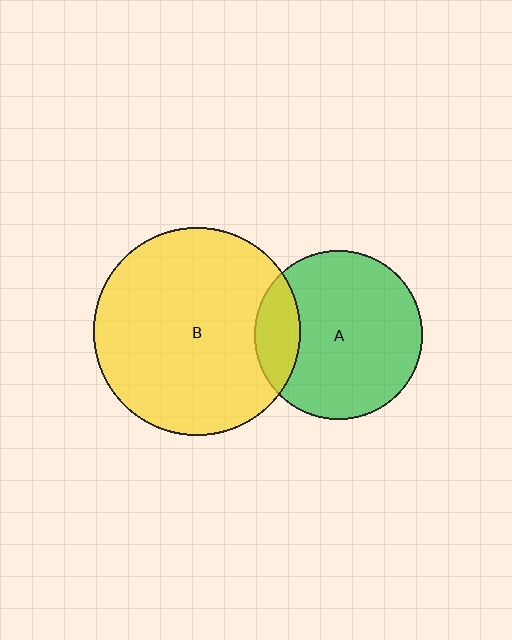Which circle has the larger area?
Circle B (yellow).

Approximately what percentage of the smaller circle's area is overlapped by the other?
Approximately 15%.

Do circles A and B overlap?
Yes.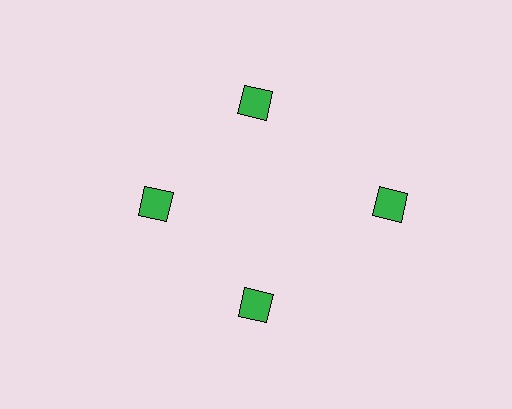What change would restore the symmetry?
The symmetry would be restored by moving it inward, back onto the ring so that all 4 squares sit at equal angles and equal distance from the center.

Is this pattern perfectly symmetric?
No. The 4 green squares are arranged in a ring, but one element near the 3 o'clock position is pushed outward from the center, breaking the 4-fold rotational symmetry.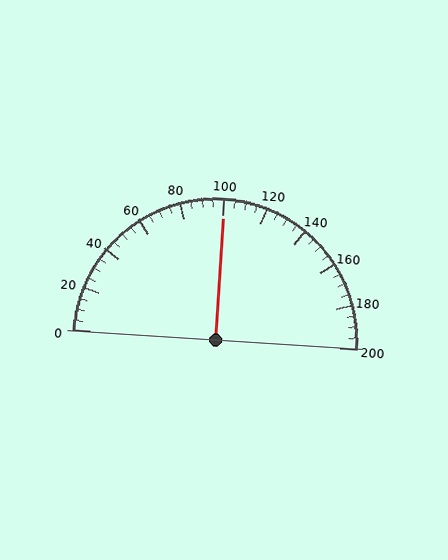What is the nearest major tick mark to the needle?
The nearest major tick mark is 100.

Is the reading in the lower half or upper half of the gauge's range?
The reading is in the upper half of the range (0 to 200).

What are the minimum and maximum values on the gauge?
The gauge ranges from 0 to 200.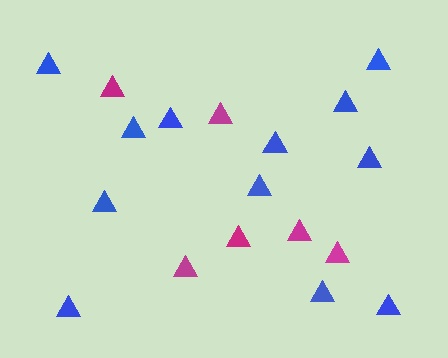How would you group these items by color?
There are 2 groups: one group of magenta triangles (6) and one group of blue triangles (12).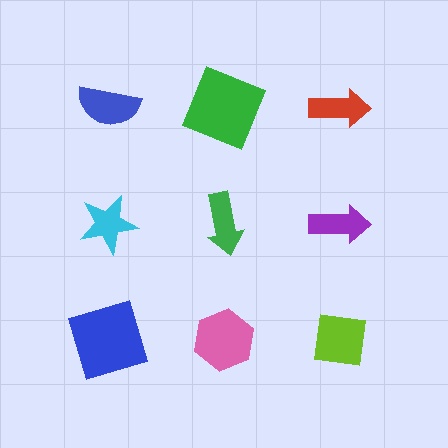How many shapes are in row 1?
3 shapes.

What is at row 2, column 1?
A cyan star.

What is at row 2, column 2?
A green arrow.